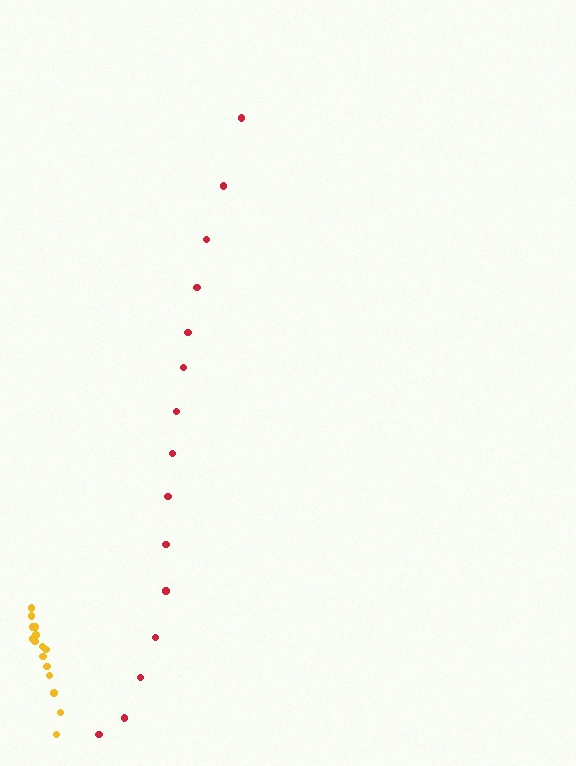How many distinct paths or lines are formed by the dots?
There are 2 distinct paths.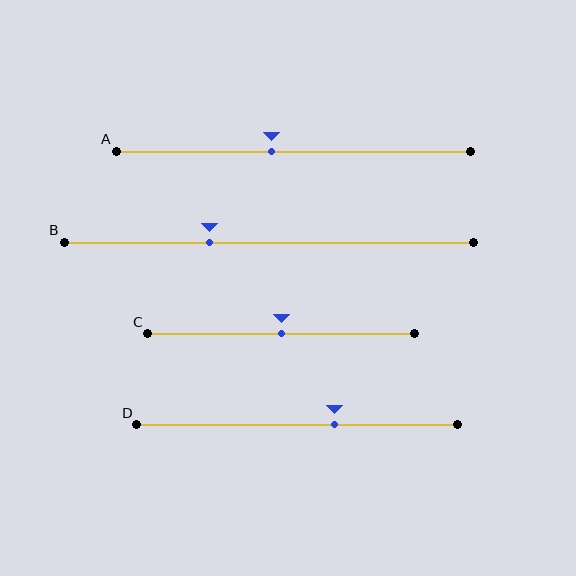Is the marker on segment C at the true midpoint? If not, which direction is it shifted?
Yes, the marker on segment C is at the true midpoint.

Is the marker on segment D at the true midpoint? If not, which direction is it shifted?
No, the marker on segment D is shifted to the right by about 12% of the segment length.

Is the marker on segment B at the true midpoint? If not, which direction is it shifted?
No, the marker on segment B is shifted to the left by about 15% of the segment length.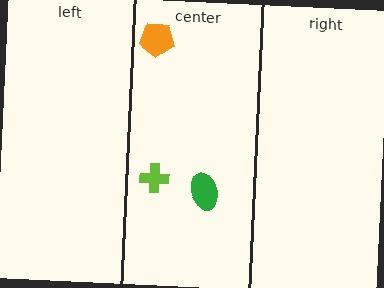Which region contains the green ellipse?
The center region.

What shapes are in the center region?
The lime cross, the green ellipse, the orange pentagon.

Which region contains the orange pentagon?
The center region.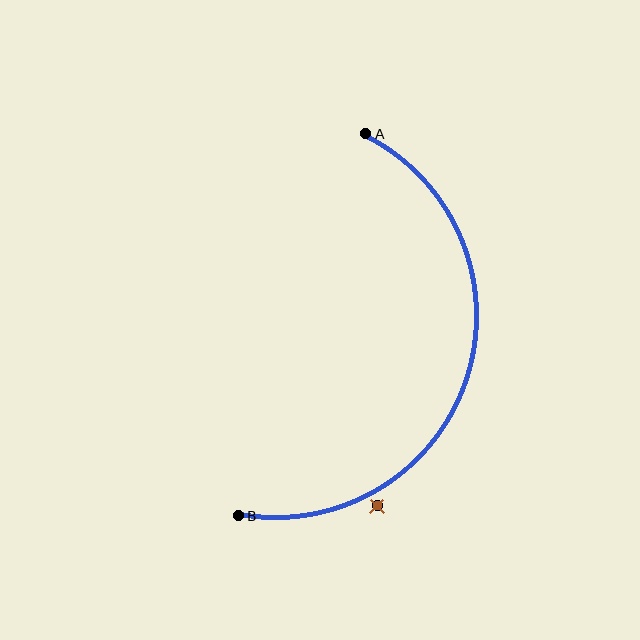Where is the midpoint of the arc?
The arc midpoint is the point on the curve farthest from the straight line joining A and B. It sits to the right of that line.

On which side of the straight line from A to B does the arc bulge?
The arc bulges to the right of the straight line connecting A and B.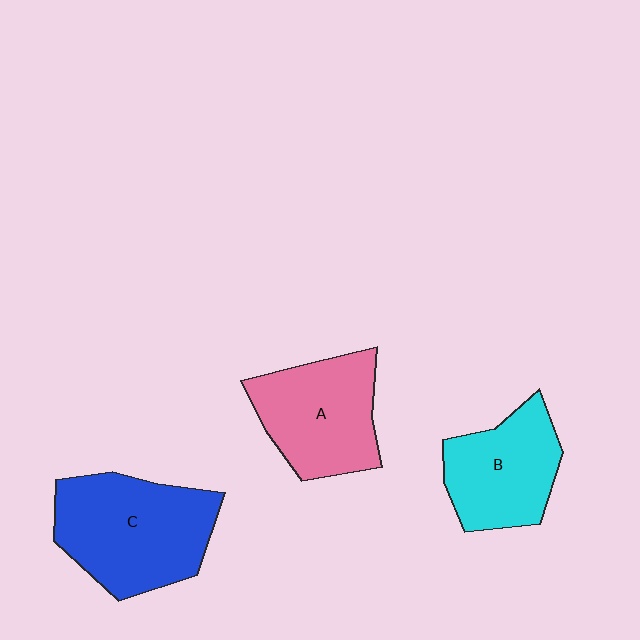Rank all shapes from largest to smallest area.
From largest to smallest: C (blue), A (pink), B (cyan).